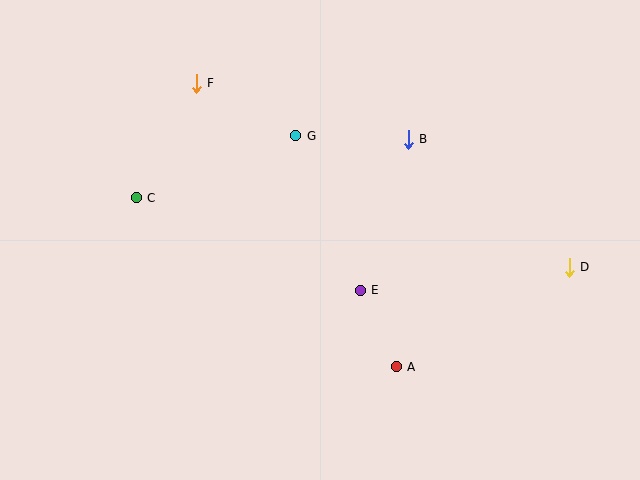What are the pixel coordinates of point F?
Point F is at (196, 83).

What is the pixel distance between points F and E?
The distance between F and E is 264 pixels.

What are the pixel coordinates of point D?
Point D is at (569, 267).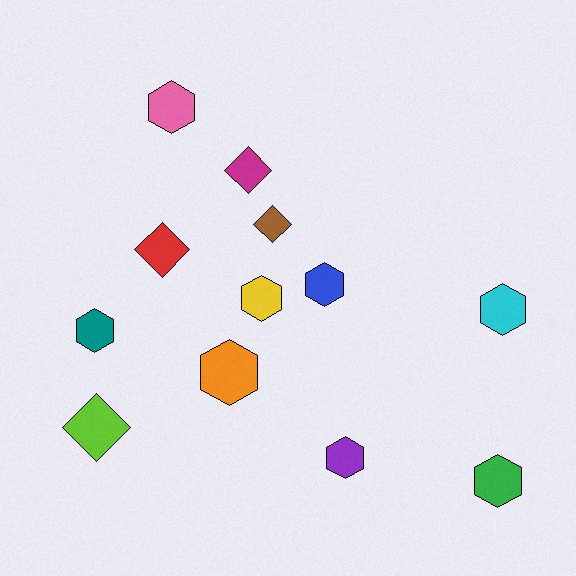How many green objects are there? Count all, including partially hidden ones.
There is 1 green object.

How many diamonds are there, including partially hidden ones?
There are 4 diamonds.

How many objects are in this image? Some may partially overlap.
There are 12 objects.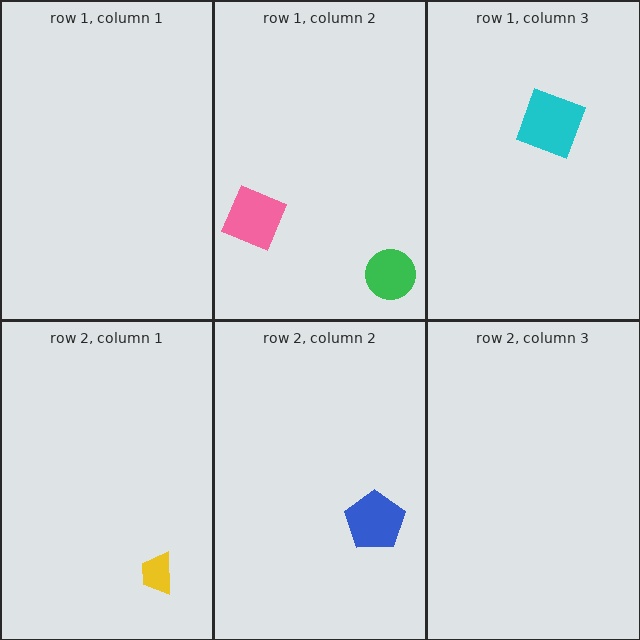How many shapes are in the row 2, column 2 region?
1.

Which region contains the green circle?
The row 1, column 2 region.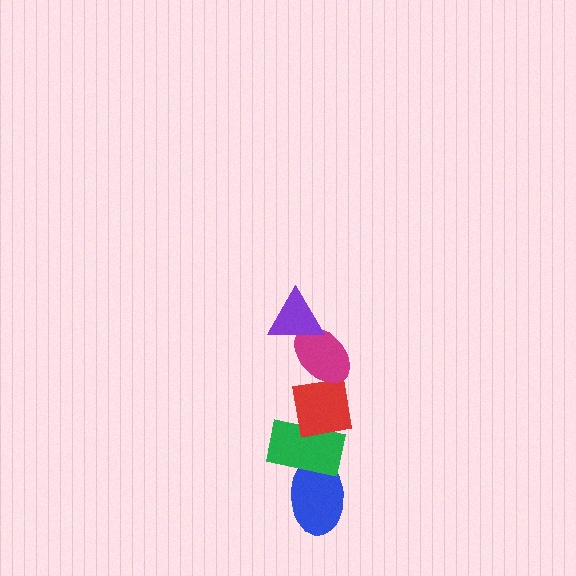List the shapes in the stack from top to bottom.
From top to bottom: the purple triangle, the magenta ellipse, the red square, the green rectangle, the blue ellipse.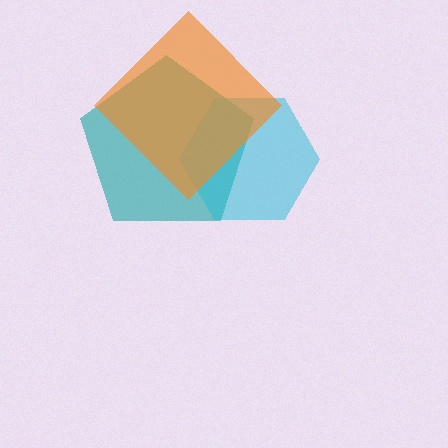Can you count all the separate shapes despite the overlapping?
Yes, there are 3 separate shapes.